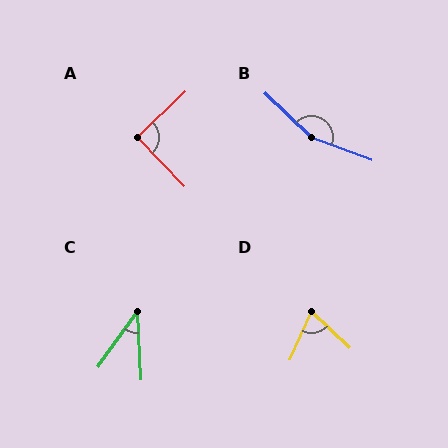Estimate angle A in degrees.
Approximately 89 degrees.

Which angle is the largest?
B, at approximately 156 degrees.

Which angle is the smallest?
C, at approximately 38 degrees.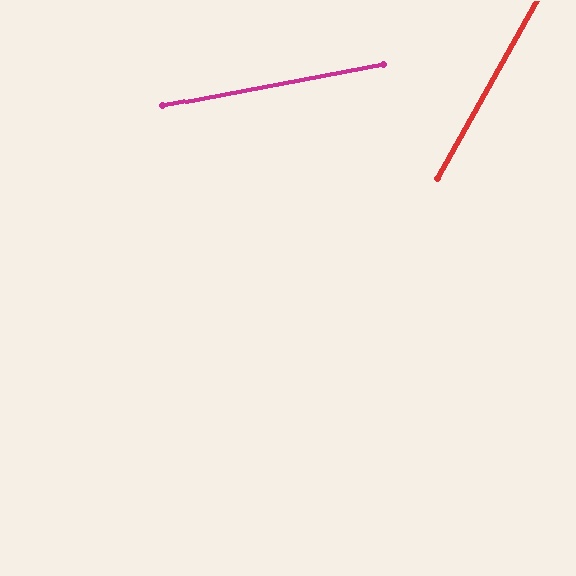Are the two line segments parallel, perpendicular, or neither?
Neither parallel nor perpendicular — they differ by about 50°.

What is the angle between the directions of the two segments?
Approximately 50 degrees.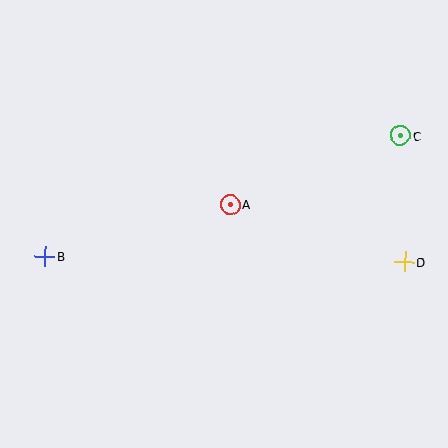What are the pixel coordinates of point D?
Point D is at (404, 262).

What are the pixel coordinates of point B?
Point B is at (45, 256).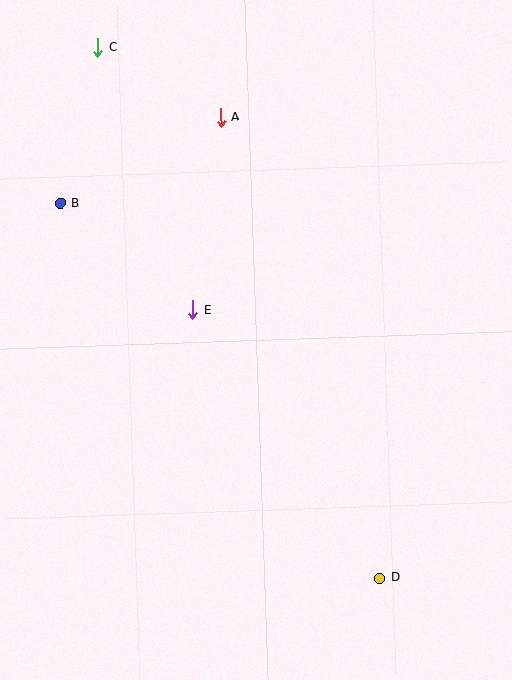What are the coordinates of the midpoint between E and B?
The midpoint between E and B is at (127, 257).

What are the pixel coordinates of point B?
Point B is at (61, 204).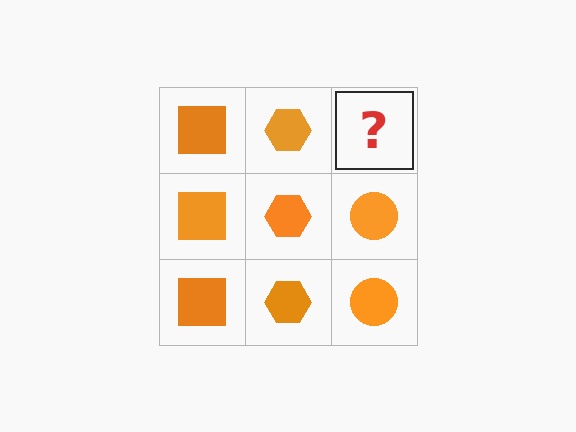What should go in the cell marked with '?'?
The missing cell should contain an orange circle.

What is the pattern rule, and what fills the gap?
The rule is that each column has a consistent shape. The gap should be filled with an orange circle.